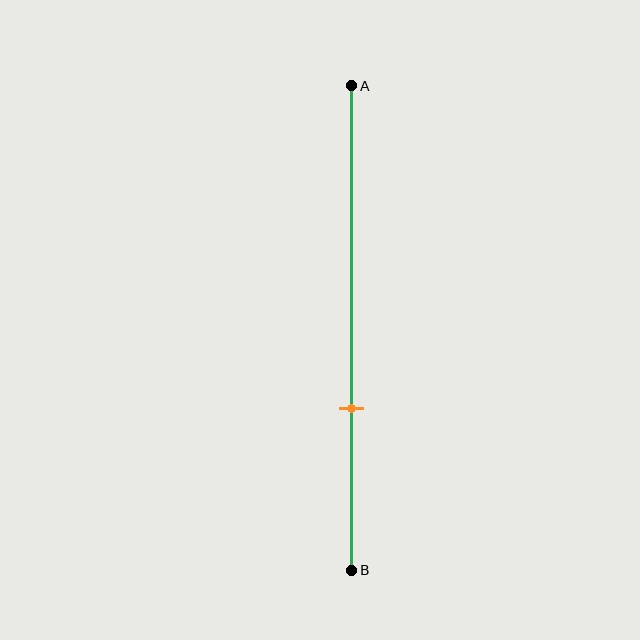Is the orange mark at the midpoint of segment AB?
No, the mark is at about 65% from A, not at the 50% midpoint.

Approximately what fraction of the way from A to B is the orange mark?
The orange mark is approximately 65% of the way from A to B.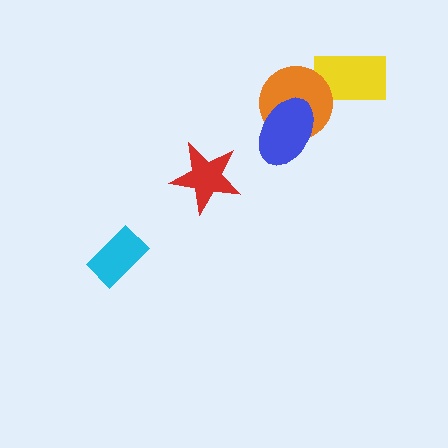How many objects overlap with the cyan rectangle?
0 objects overlap with the cyan rectangle.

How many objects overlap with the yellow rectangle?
1 object overlaps with the yellow rectangle.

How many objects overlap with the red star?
0 objects overlap with the red star.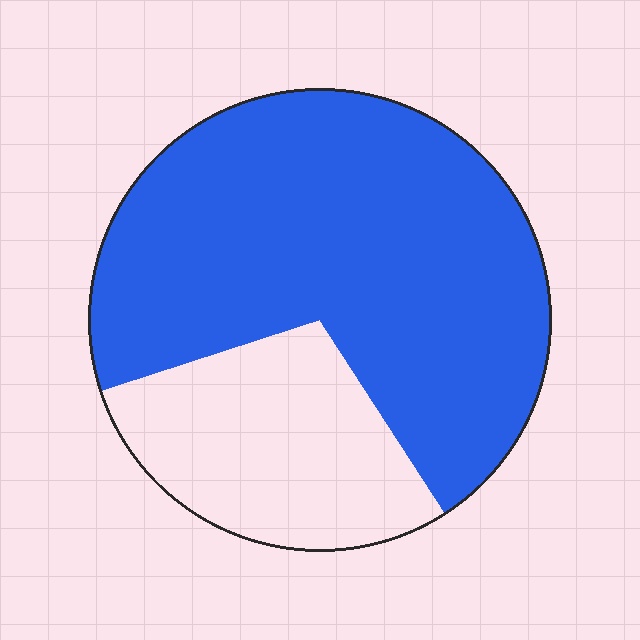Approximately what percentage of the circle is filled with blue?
Approximately 70%.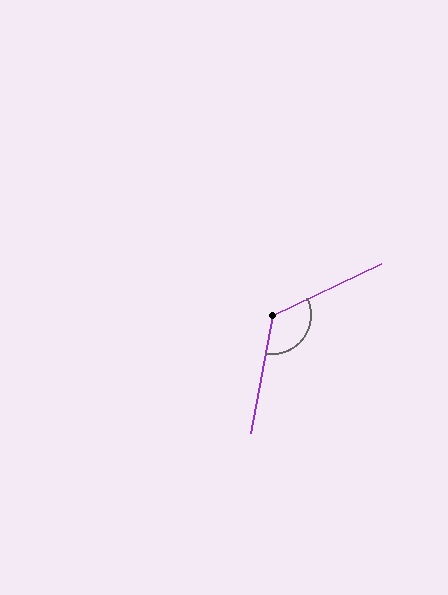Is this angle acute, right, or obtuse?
It is obtuse.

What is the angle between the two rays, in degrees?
Approximately 126 degrees.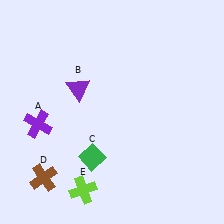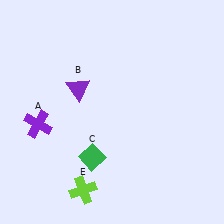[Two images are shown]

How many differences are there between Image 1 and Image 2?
There is 1 difference between the two images.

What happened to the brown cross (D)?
The brown cross (D) was removed in Image 2. It was in the bottom-left area of Image 1.